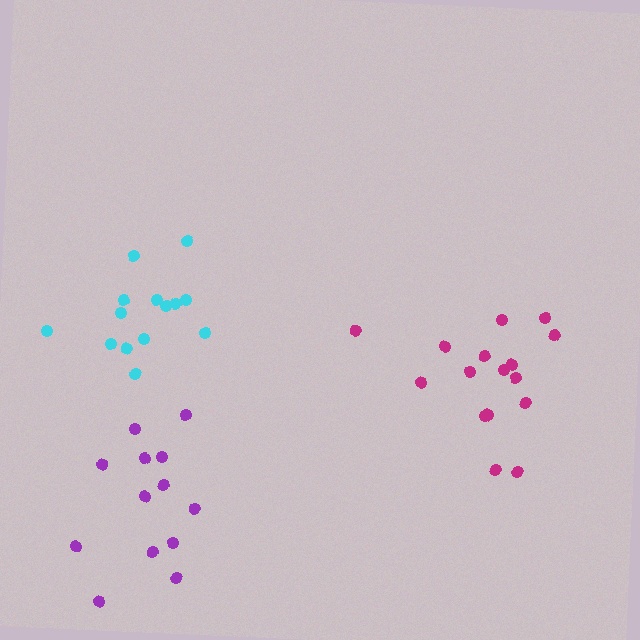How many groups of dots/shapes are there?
There are 3 groups.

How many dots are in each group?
Group 1: 16 dots, Group 2: 14 dots, Group 3: 13 dots (43 total).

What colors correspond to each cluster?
The clusters are colored: magenta, cyan, purple.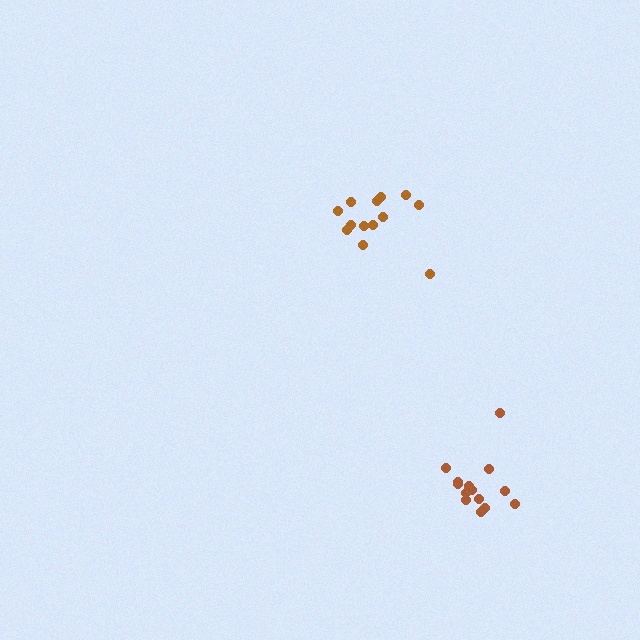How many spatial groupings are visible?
There are 2 spatial groupings.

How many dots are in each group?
Group 1: 13 dots, Group 2: 14 dots (27 total).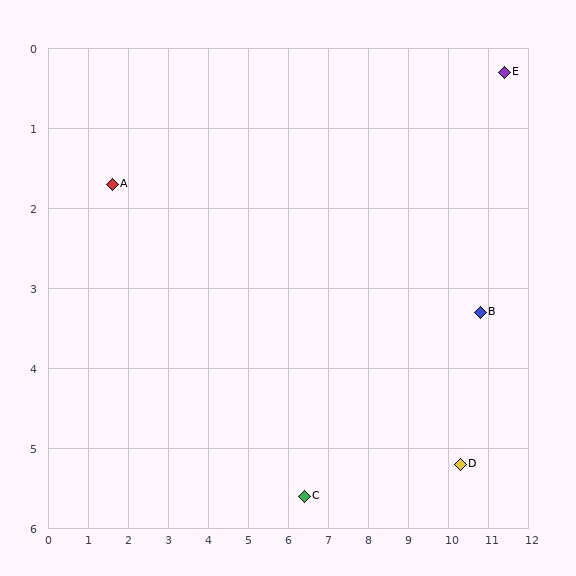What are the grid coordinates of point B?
Point B is at approximately (10.8, 3.3).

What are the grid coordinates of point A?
Point A is at approximately (1.6, 1.7).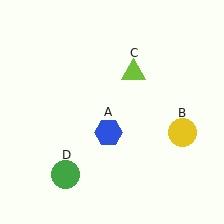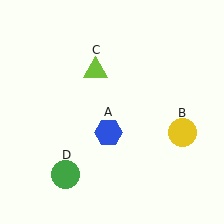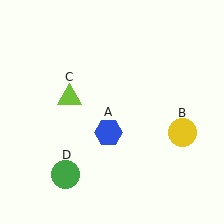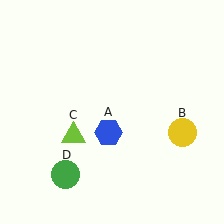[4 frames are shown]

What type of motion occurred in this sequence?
The lime triangle (object C) rotated counterclockwise around the center of the scene.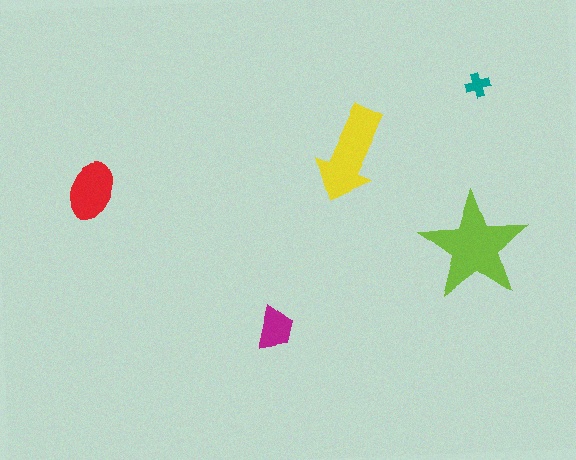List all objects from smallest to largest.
The teal cross, the magenta trapezoid, the red ellipse, the yellow arrow, the lime star.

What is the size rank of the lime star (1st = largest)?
1st.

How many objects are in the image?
There are 5 objects in the image.